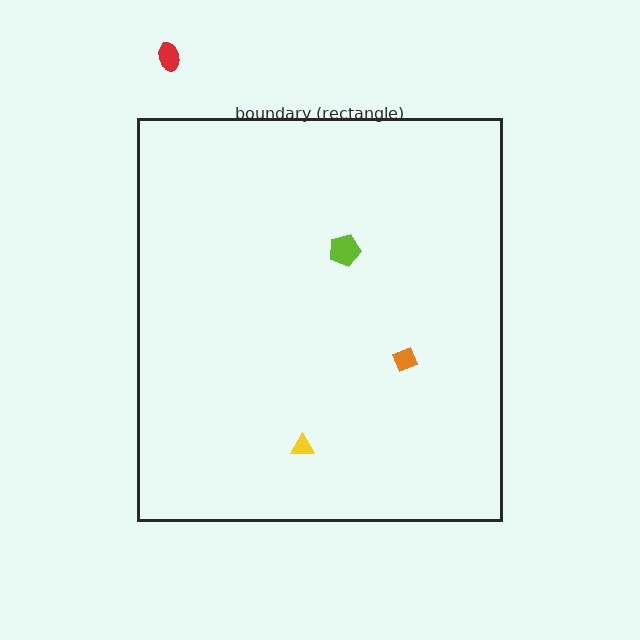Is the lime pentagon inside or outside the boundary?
Inside.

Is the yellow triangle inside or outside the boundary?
Inside.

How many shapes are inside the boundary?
3 inside, 1 outside.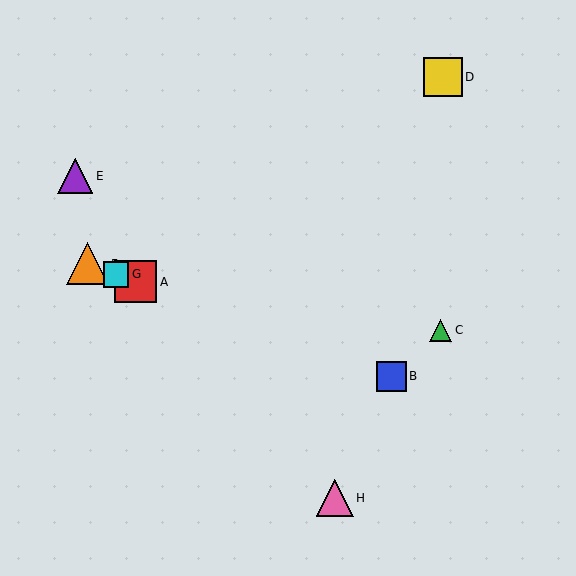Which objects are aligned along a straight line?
Objects A, B, F, G are aligned along a straight line.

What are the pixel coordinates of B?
Object B is at (391, 376).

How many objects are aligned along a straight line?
4 objects (A, B, F, G) are aligned along a straight line.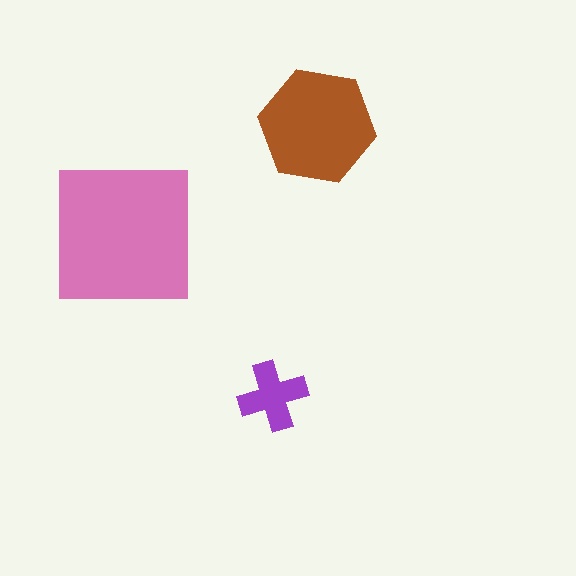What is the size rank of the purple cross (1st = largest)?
3rd.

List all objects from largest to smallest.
The pink square, the brown hexagon, the purple cross.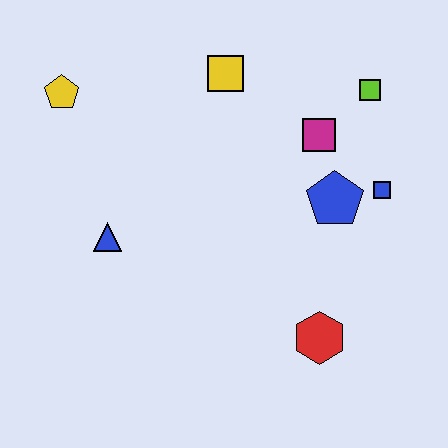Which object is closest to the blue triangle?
The yellow pentagon is closest to the blue triangle.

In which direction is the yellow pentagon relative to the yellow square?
The yellow pentagon is to the left of the yellow square.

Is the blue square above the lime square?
No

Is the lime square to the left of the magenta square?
No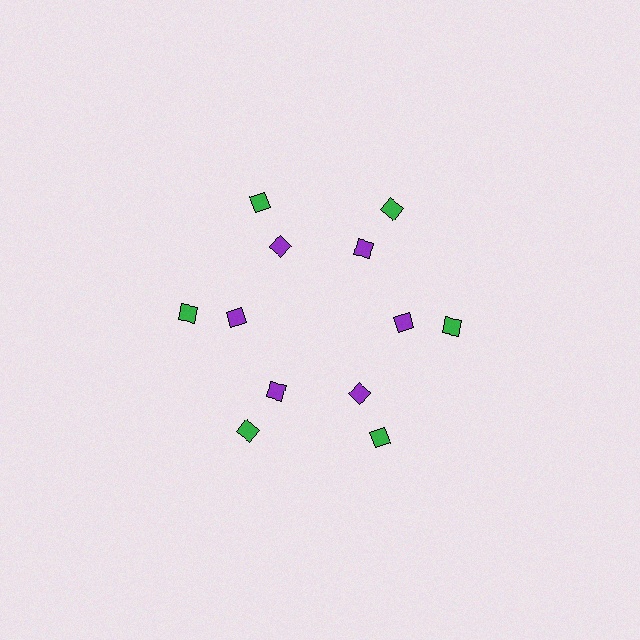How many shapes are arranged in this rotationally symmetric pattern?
There are 12 shapes, arranged in 6 groups of 2.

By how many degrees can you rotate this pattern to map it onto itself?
The pattern maps onto itself every 60 degrees of rotation.